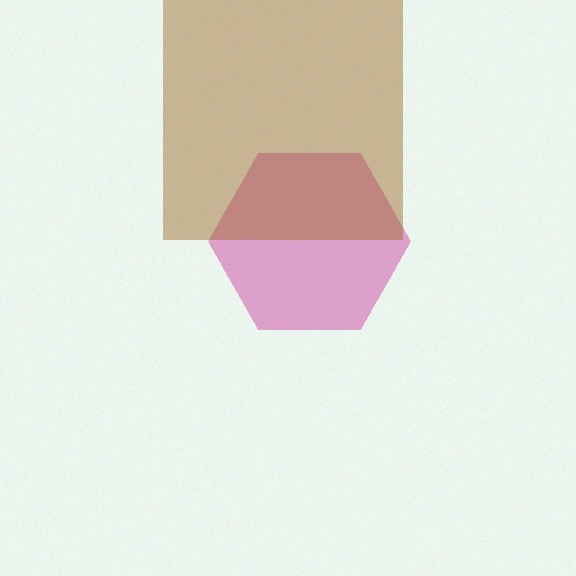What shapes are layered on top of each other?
The layered shapes are: a magenta hexagon, a brown square.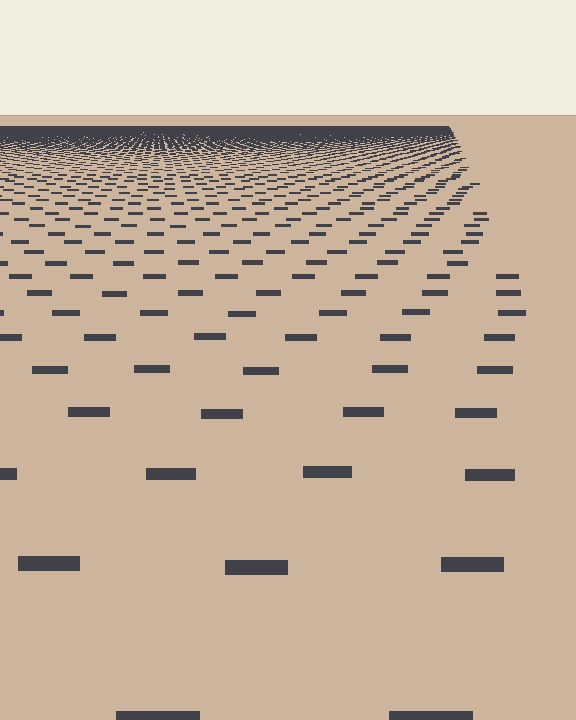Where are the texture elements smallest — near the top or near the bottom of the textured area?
Near the top.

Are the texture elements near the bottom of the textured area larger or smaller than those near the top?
Larger. Near the bottom, elements are closer to the viewer and appear at a bigger on-screen size.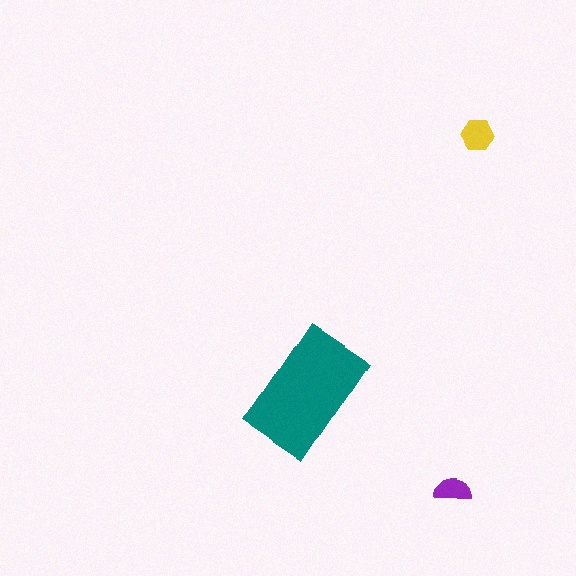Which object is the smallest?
The purple semicircle.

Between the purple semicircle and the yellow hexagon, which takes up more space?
The yellow hexagon.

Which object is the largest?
The teal rectangle.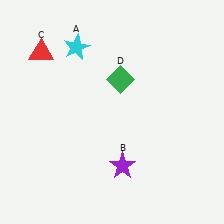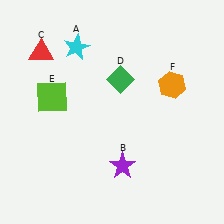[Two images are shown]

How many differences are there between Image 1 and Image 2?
There are 2 differences between the two images.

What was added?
A lime square (E), an orange hexagon (F) were added in Image 2.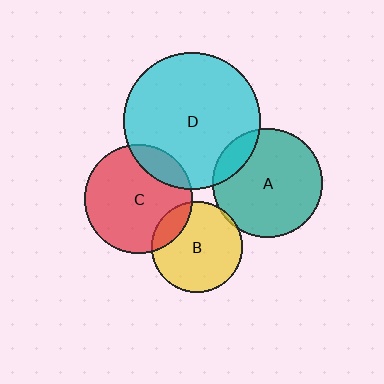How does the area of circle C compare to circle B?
Approximately 1.4 times.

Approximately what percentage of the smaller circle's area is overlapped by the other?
Approximately 5%.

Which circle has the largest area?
Circle D (cyan).